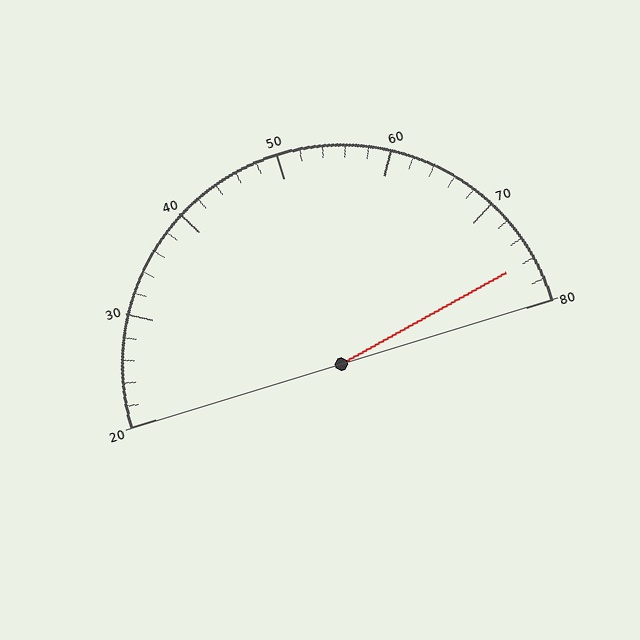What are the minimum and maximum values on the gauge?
The gauge ranges from 20 to 80.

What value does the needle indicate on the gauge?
The needle indicates approximately 76.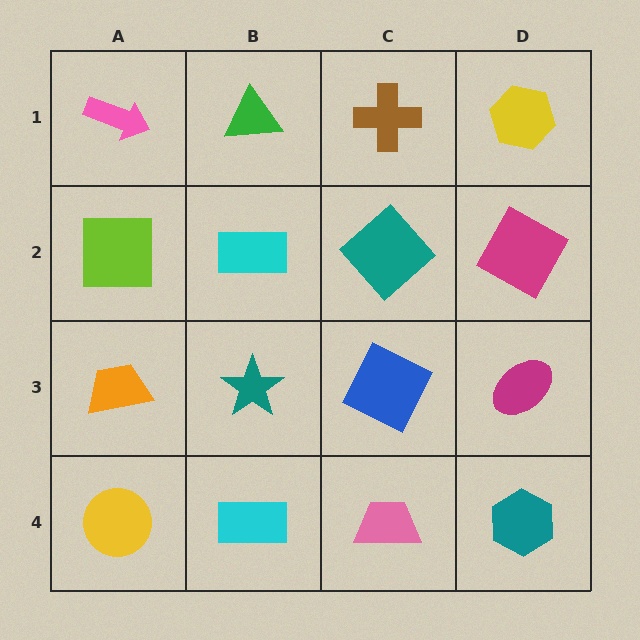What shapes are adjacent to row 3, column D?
A magenta square (row 2, column D), a teal hexagon (row 4, column D), a blue square (row 3, column C).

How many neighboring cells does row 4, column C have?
3.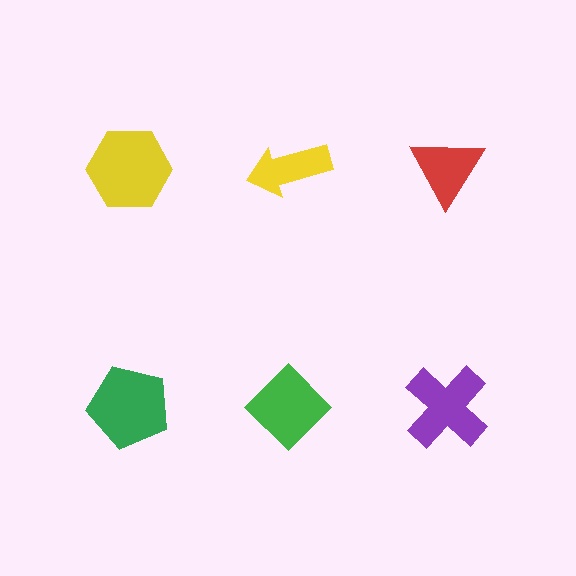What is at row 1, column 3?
A red triangle.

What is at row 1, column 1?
A yellow hexagon.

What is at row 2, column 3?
A purple cross.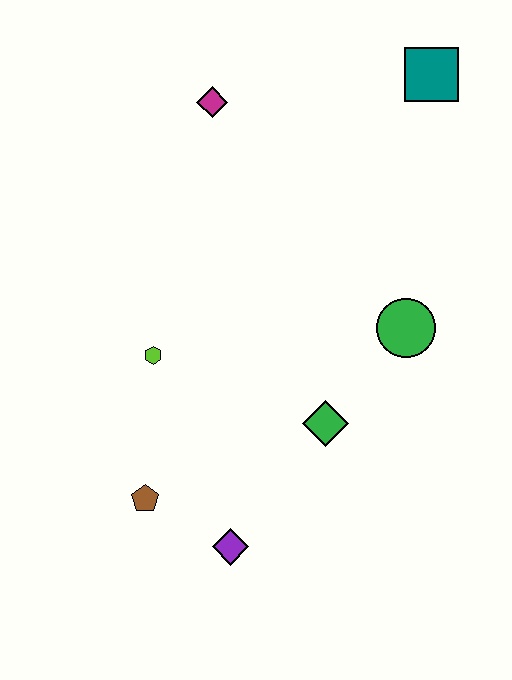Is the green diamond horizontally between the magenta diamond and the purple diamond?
No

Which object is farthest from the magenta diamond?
The purple diamond is farthest from the magenta diamond.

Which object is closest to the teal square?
The magenta diamond is closest to the teal square.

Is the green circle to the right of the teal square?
No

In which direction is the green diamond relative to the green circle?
The green diamond is below the green circle.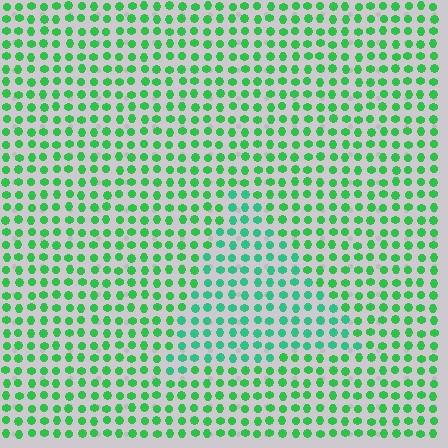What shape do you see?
I see a triangle.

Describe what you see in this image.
The image is filled with small green elements in a uniform arrangement. A triangle-shaped region is visible where the elements are tinted to a slightly different hue, forming a subtle color boundary.